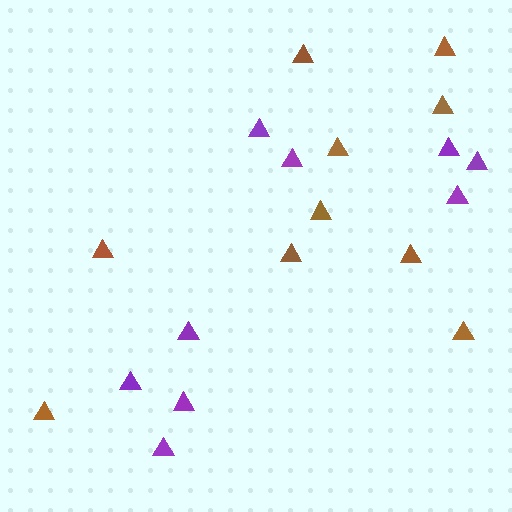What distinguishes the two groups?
There are 2 groups: one group of brown triangles (10) and one group of purple triangles (9).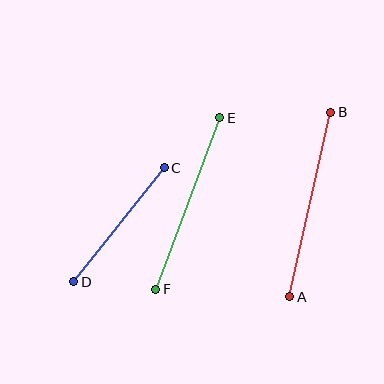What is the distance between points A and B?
The distance is approximately 189 pixels.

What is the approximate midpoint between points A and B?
The midpoint is at approximately (310, 204) pixels.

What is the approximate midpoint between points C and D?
The midpoint is at approximately (119, 225) pixels.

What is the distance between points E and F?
The distance is approximately 183 pixels.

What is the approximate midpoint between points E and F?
The midpoint is at approximately (188, 204) pixels.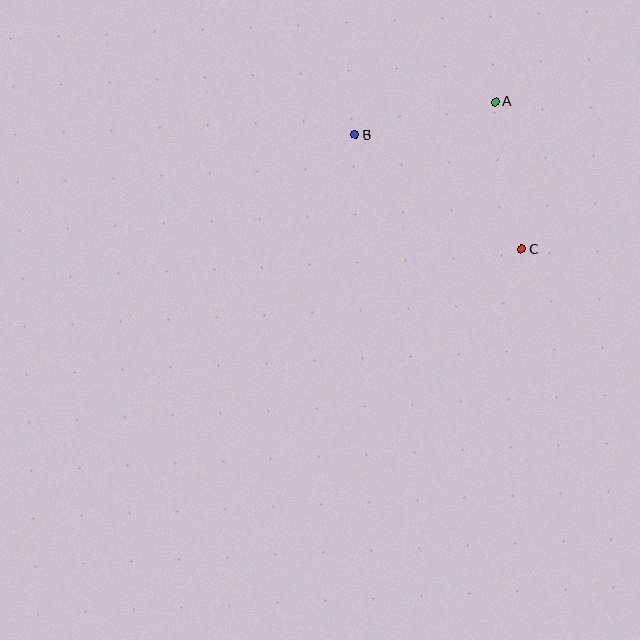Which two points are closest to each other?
Points A and B are closest to each other.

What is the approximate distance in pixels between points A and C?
The distance between A and C is approximately 150 pixels.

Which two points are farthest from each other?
Points B and C are farthest from each other.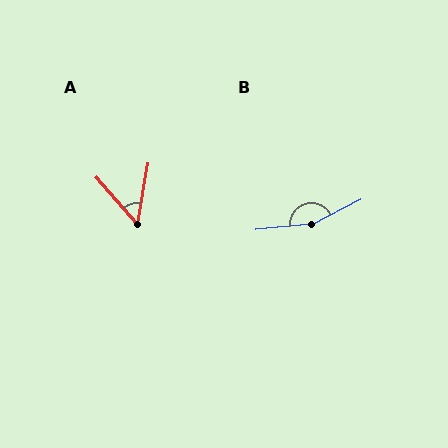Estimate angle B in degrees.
Approximately 158 degrees.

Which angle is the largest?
B, at approximately 158 degrees.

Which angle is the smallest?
A, at approximately 51 degrees.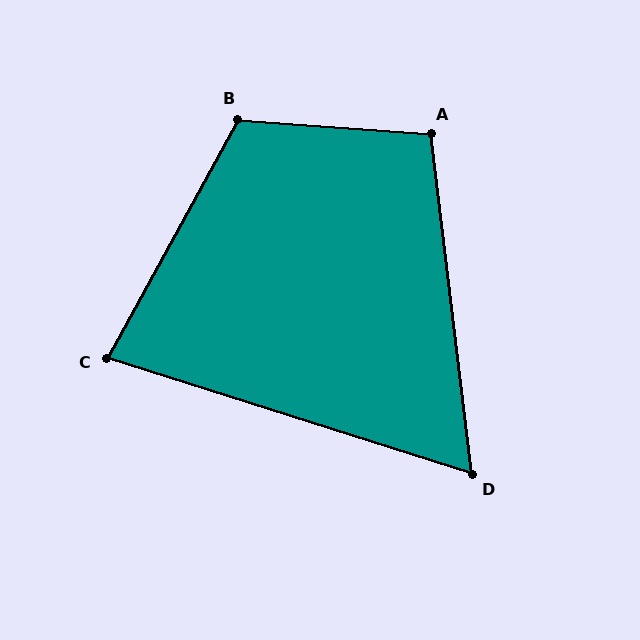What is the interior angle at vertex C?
Approximately 79 degrees (acute).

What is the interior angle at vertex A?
Approximately 101 degrees (obtuse).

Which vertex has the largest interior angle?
B, at approximately 114 degrees.